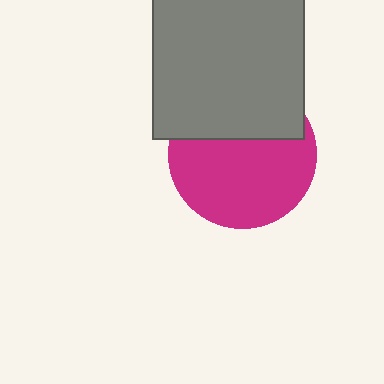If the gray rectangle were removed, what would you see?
You would see the complete magenta circle.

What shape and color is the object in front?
The object in front is a gray rectangle.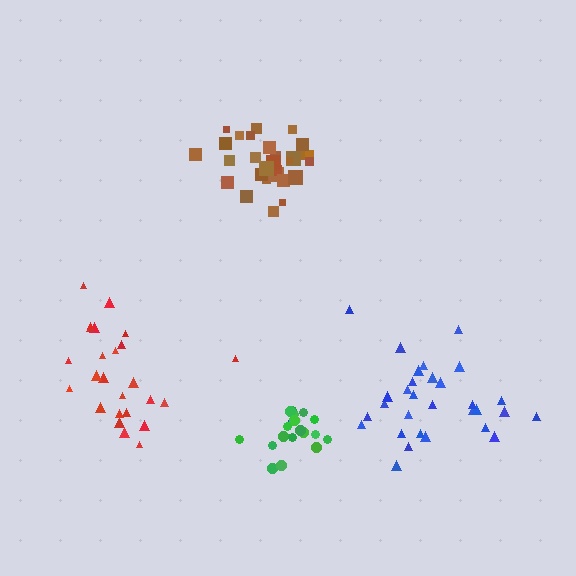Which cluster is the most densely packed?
Brown.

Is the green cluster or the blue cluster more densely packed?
Green.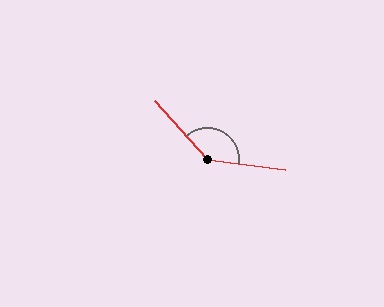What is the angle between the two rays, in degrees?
Approximately 139 degrees.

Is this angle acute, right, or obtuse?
It is obtuse.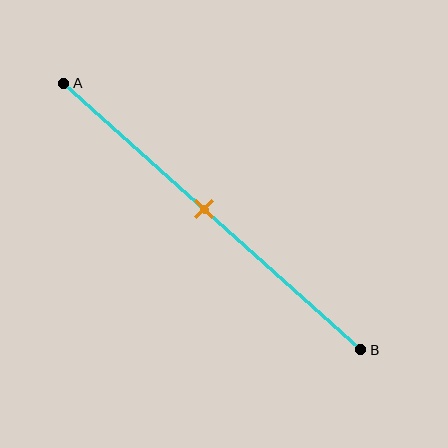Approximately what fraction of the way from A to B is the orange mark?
The orange mark is approximately 45% of the way from A to B.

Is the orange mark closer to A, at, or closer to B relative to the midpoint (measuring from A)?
The orange mark is approximately at the midpoint of segment AB.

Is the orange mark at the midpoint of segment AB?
Yes, the mark is approximately at the midpoint.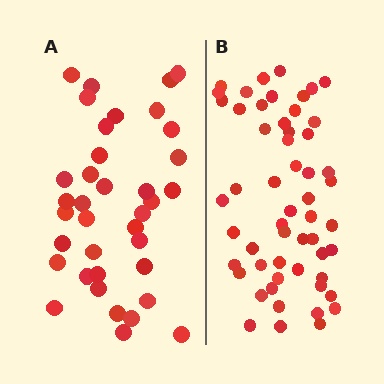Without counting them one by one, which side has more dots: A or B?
Region B (the right region) has more dots.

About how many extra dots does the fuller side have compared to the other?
Region B has approximately 20 more dots than region A.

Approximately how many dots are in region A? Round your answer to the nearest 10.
About 40 dots. (The exact count is 37, which rounds to 40.)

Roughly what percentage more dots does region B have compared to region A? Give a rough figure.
About 50% more.